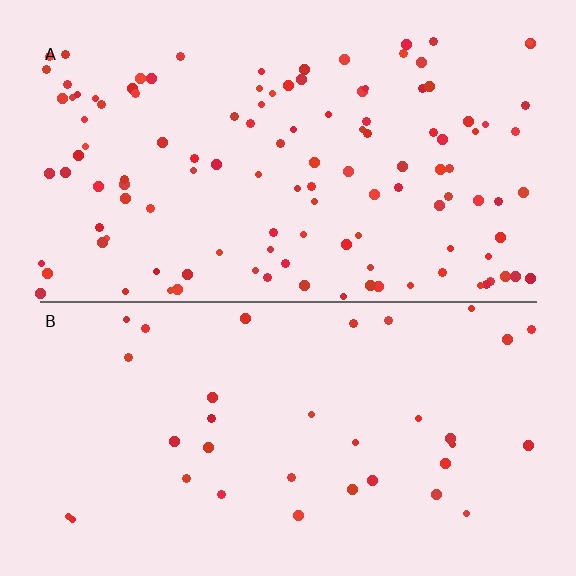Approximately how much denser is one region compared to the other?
Approximately 3.4× — region A over region B.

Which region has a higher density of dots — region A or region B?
A (the top).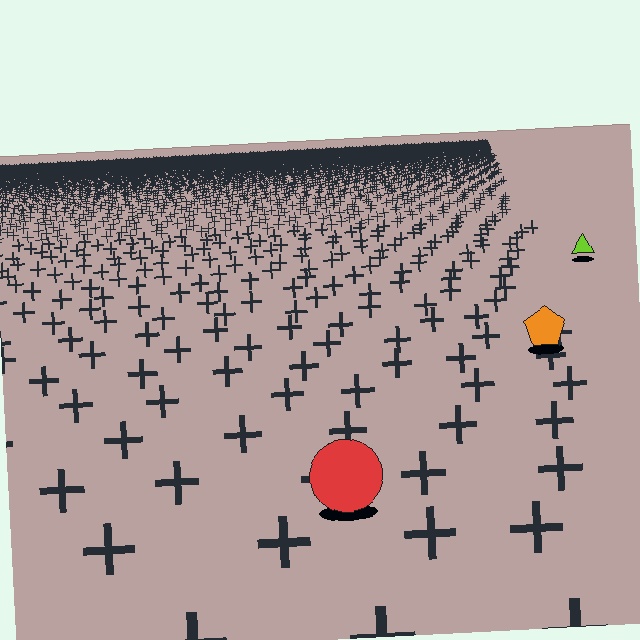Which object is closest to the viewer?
The red circle is closest. The texture marks near it are larger and more spread out.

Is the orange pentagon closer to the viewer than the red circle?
No. The red circle is closer — you can tell from the texture gradient: the ground texture is coarser near it.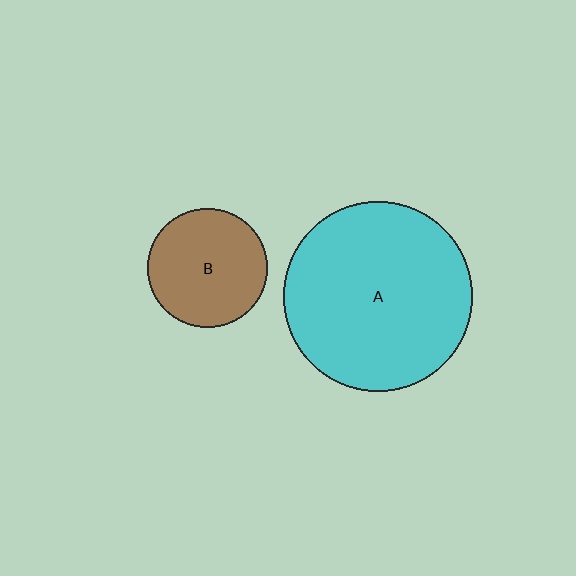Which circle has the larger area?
Circle A (cyan).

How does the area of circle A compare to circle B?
Approximately 2.5 times.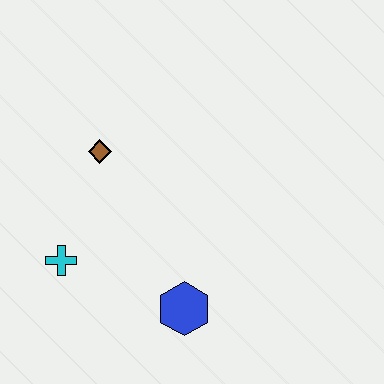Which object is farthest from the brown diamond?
The blue hexagon is farthest from the brown diamond.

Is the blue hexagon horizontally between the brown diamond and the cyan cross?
No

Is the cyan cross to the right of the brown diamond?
No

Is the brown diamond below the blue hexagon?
No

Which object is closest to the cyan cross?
The brown diamond is closest to the cyan cross.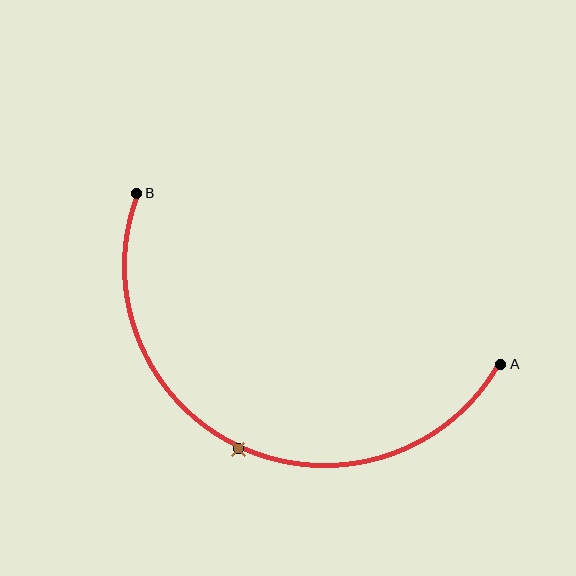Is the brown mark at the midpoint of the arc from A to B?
Yes. The brown mark lies on the arc at equal arc-length from both A and B — it is the arc midpoint.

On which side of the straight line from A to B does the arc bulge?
The arc bulges below the straight line connecting A and B.